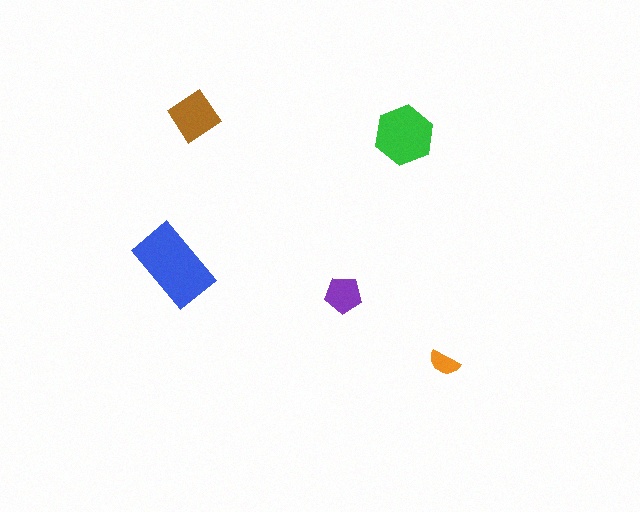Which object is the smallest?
The orange semicircle.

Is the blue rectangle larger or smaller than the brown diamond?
Larger.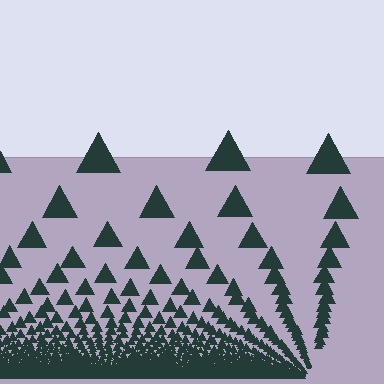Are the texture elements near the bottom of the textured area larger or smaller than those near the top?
Smaller. The gradient is inverted — elements near the bottom are smaller and denser.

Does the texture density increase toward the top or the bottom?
Density increases toward the bottom.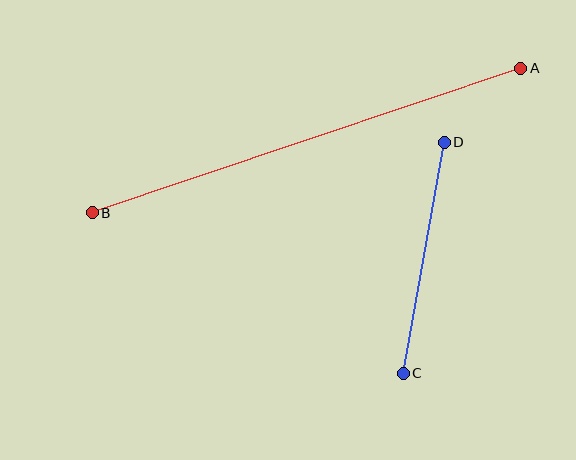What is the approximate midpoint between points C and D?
The midpoint is at approximately (424, 258) pixels.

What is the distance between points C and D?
The distance is approximately 235 pixels.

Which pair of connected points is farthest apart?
Points A and B are farthest apart.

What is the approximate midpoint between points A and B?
The midpoint is at approximately (306, 140) pixels.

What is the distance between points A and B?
The distance is approximately 452 pixels.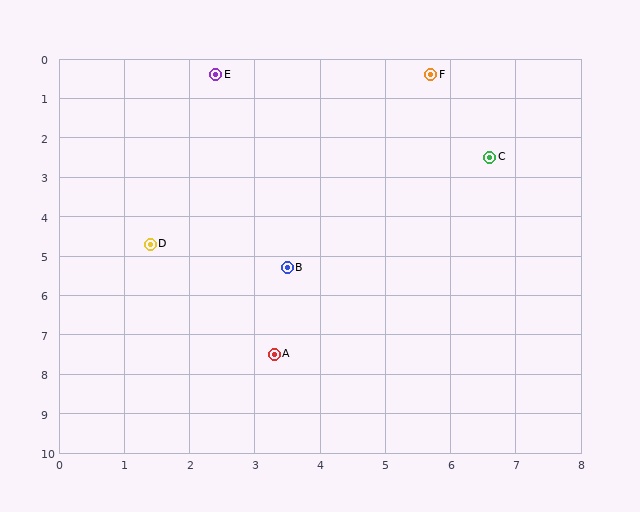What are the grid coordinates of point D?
Point D is at approximately (1.4, 4.7).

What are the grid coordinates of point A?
Point A is at approximately (3.3, 7.5).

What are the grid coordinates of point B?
Point B is at approximately (3.5, 5.3).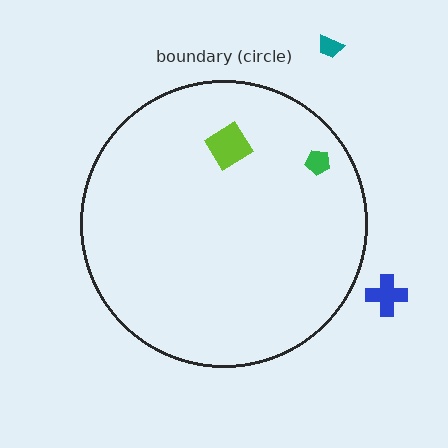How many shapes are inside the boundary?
2 inside, 2 outside.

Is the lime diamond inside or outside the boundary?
Inside.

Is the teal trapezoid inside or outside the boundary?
Outside.